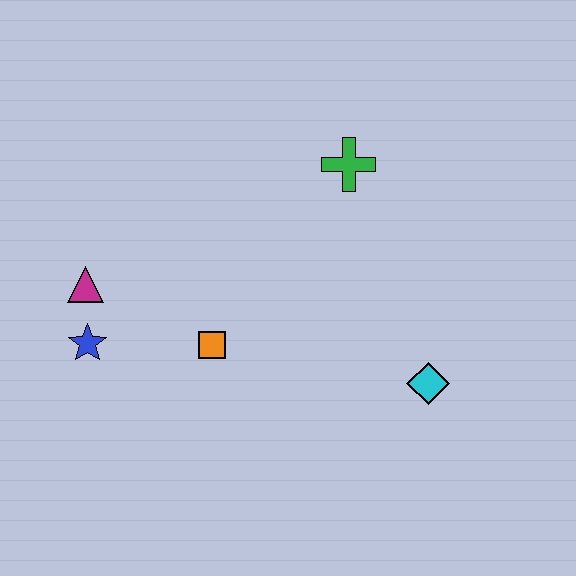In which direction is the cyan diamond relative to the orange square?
The cyan diamond is to the right of the orange square.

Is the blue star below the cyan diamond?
No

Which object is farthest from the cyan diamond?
The magenta triangle is farthest from the cyan diamond.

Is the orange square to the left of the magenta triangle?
No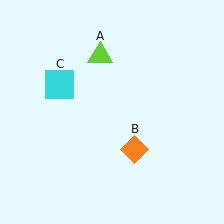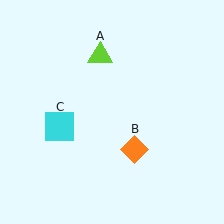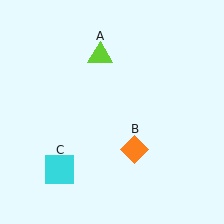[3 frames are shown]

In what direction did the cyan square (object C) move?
The cyan square (object C) moved down.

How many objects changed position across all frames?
1 object changed position: cyan square (object C).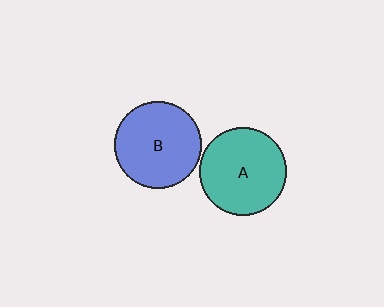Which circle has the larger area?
Circle A (teal).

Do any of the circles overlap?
No, none of the circles overlap.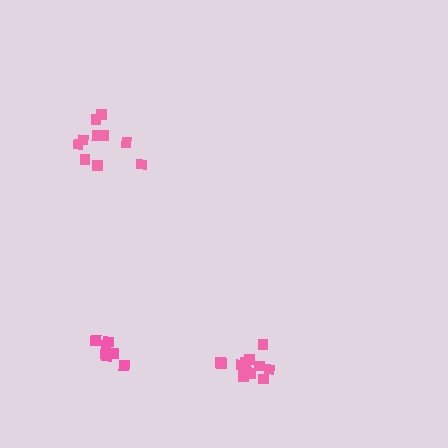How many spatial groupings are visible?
There are 3 spatial groupings.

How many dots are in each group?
Group 1: 12 dots, Group 2: 10 dots, Group 3: 7 dots (29 total).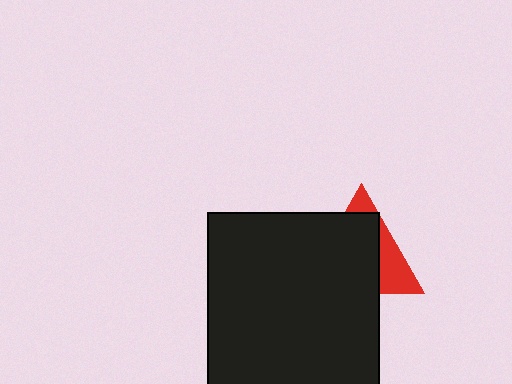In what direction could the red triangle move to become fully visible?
The red triangle could move toward the upper-right. That would shift it out from behind the black rectangle entirely.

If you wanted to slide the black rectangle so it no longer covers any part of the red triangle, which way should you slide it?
Slide it toward the lower-left — that is the most direct way to separate the two shapes.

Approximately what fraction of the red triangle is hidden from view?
Roughly 68% of the red triangle is hidden behind the black rectangle.